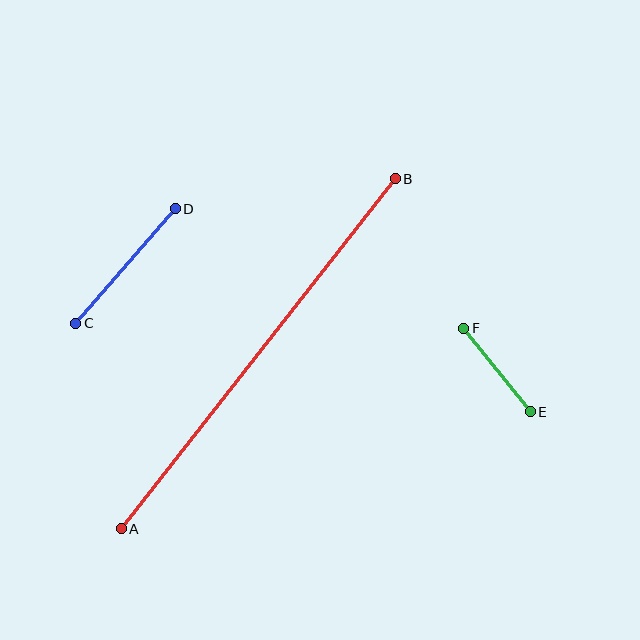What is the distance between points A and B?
The distance is approximately 445 pixels.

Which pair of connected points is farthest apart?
Points A and B are farthest apart.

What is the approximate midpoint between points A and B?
The midpoint is at approximately (258, 354) pixels.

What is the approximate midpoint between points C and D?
The midpoint is at approximately (126, 266) pixels.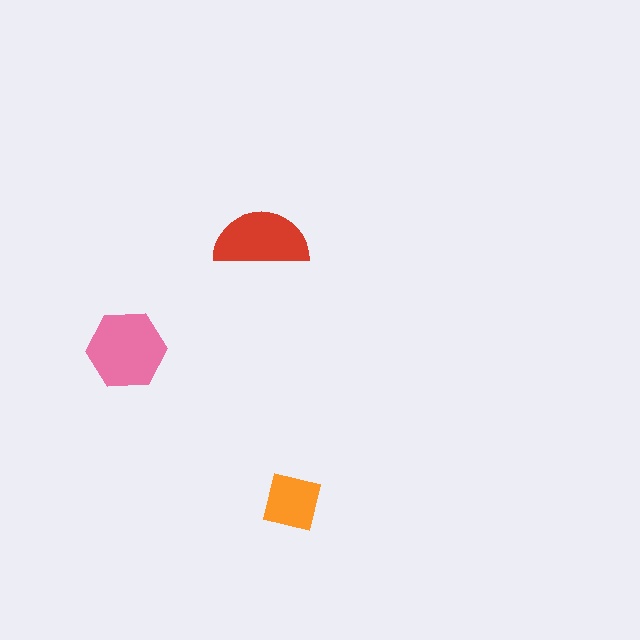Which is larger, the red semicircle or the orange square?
The red semicircle.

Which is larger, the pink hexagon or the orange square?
The pink hexagon.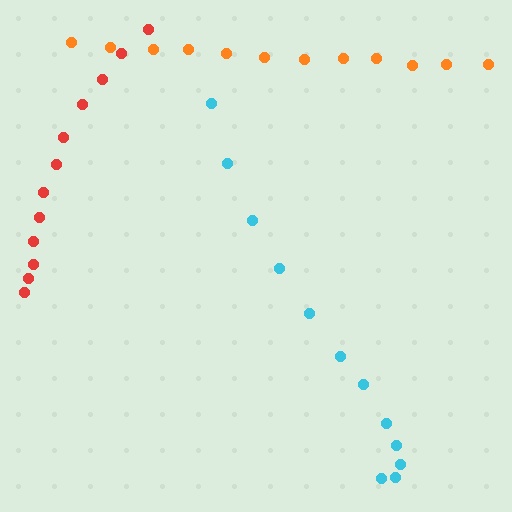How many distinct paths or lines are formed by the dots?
There are 3 distinct paths.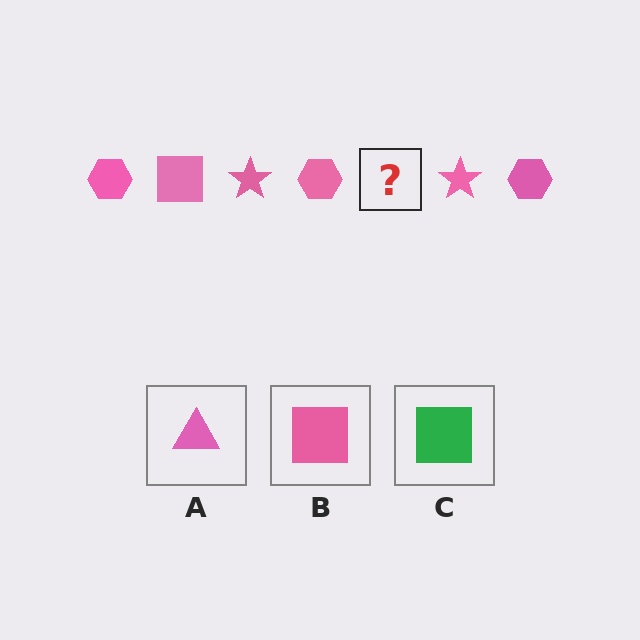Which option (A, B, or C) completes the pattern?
B.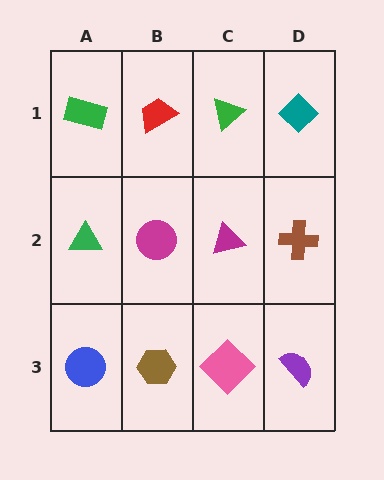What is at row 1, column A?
A green rectangle.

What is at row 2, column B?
A magenta circle.